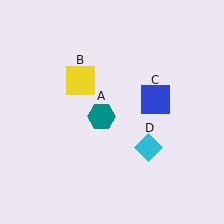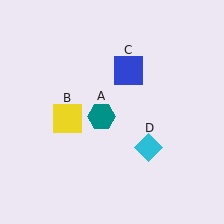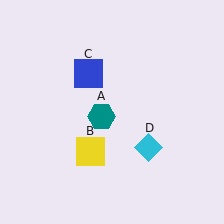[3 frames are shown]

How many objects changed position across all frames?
2 objects changed position: yellow square (object B), blue square (object C).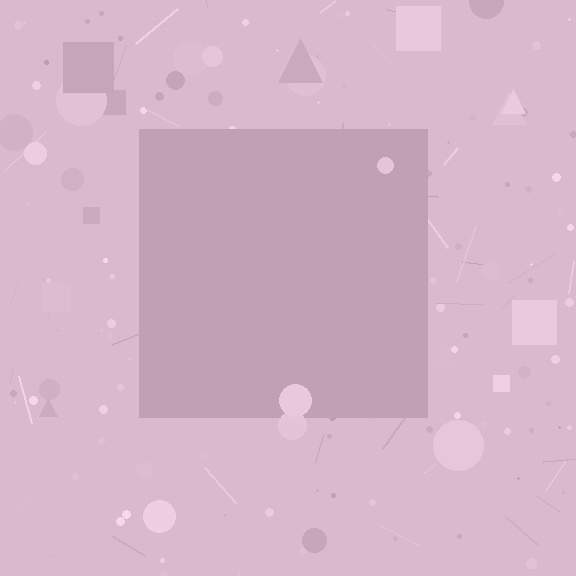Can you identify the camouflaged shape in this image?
The camouflaged shape is a square.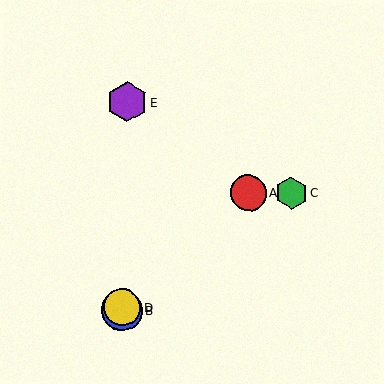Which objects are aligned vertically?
Objects B, D, E are aligned vertically.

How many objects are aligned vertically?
3 objects (B, D, E) are aligned vertically.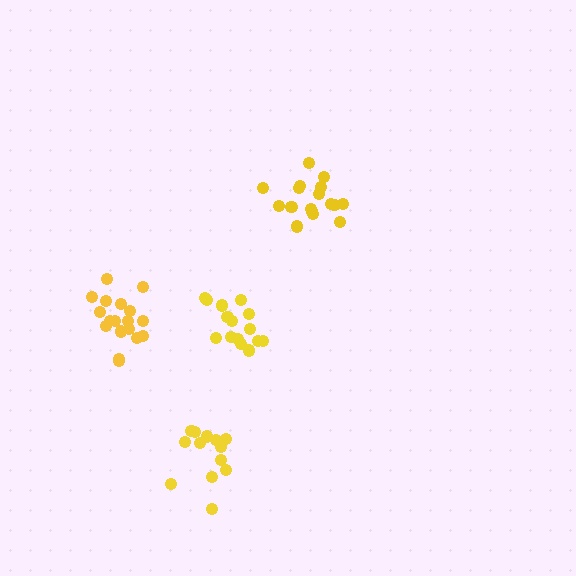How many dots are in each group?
Group 1: 15 dots, Group 2: 17 dots, Group 3: 18 dots, Group 4: 13 dots (63 total).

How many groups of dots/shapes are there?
There are 4 groups.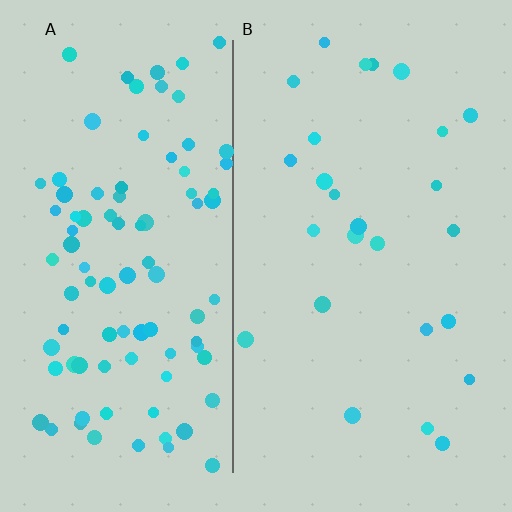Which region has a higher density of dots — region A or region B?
A (the left).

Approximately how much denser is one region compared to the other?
Approximately 3.7× — region A over region B.